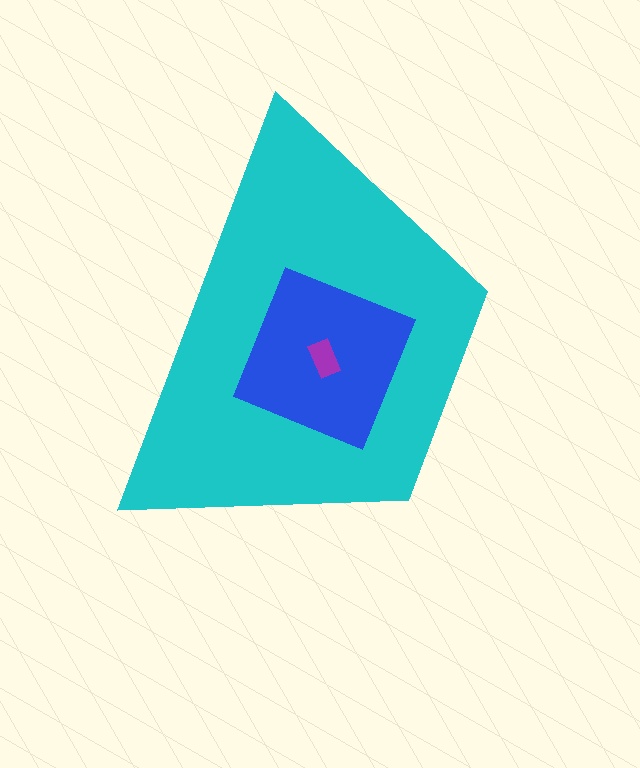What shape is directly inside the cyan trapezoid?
The blue square.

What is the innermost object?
The purple rectangle.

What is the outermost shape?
The cyan trapezoid.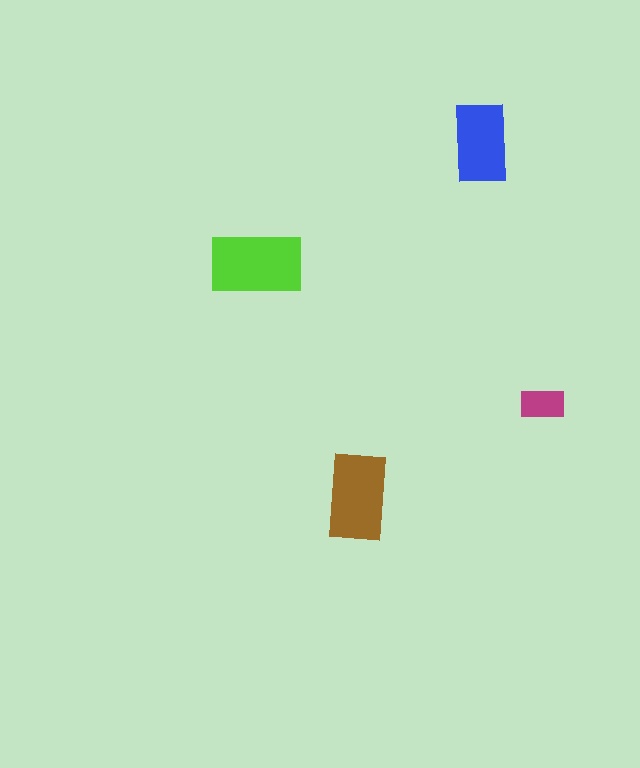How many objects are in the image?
There are 4 objects in the image.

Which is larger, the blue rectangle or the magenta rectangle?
The blue one.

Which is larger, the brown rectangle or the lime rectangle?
The lime one.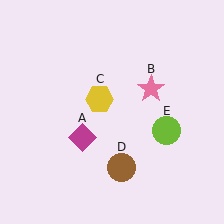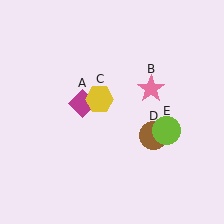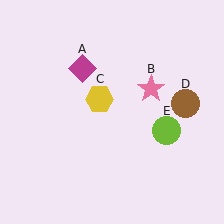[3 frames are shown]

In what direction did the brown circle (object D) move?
The brown circle (object D) moved up and to the right.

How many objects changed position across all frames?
2 objects changed position: magenta diamond (object A), brown circle (object D).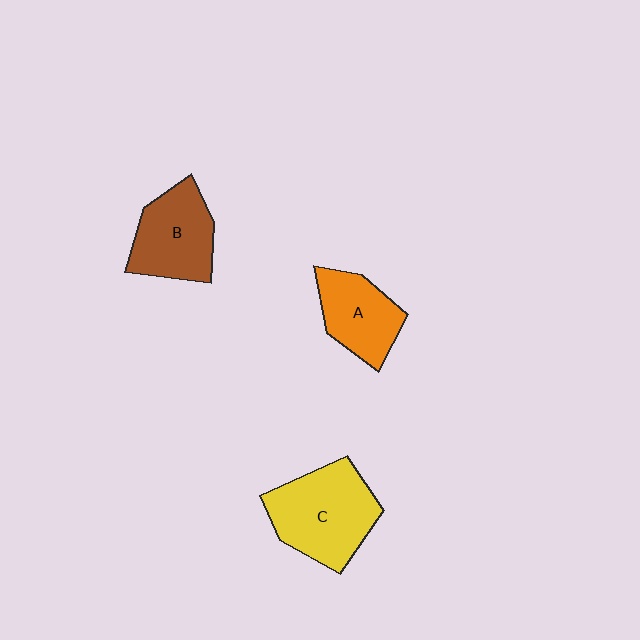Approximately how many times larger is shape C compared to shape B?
Approximately 1.3 times.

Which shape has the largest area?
Shape C (yellow).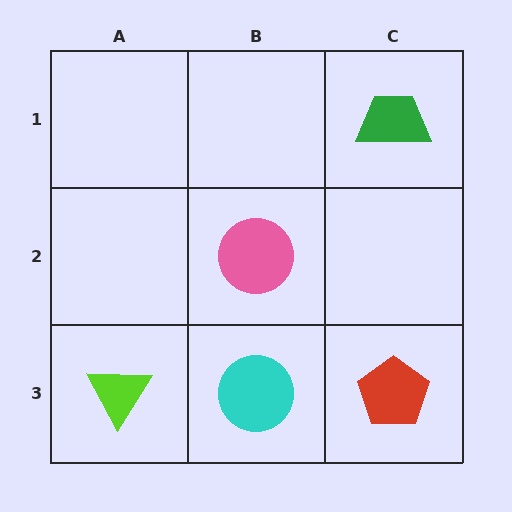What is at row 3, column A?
A lime triangle.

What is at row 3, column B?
A cyan circle.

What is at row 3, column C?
A red pentagon.